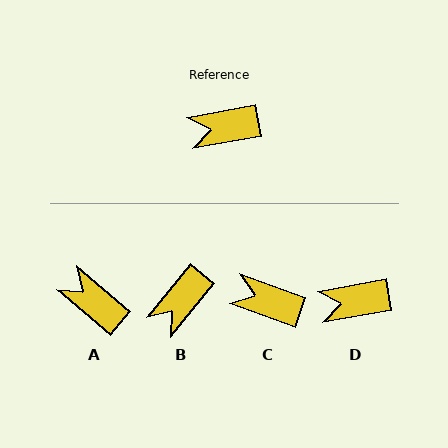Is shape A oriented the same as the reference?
No, it is off by about 50 degrees.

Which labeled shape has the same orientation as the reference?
D.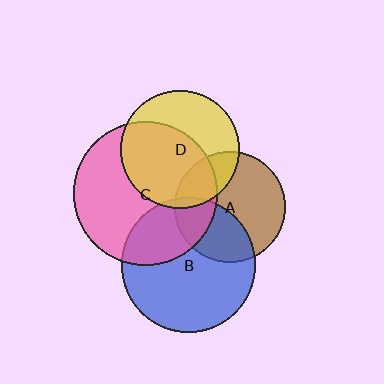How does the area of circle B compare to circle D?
Approximately 1.3 times.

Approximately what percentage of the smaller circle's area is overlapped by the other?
Approximately 30%.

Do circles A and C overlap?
Yes.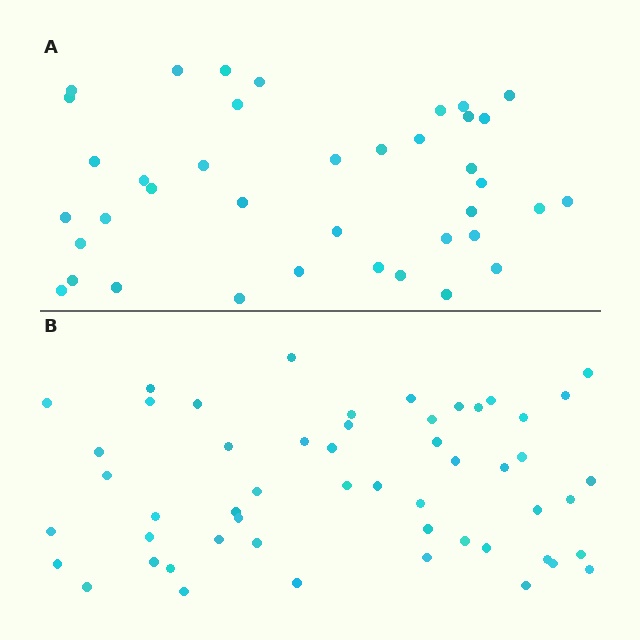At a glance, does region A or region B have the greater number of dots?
Region B (the bottom region) has more dots.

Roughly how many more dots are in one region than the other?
Region B has approximately 15 more dots than region A.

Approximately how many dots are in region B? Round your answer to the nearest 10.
About 50 dots. (The exact count is 53, which rounds to 50.)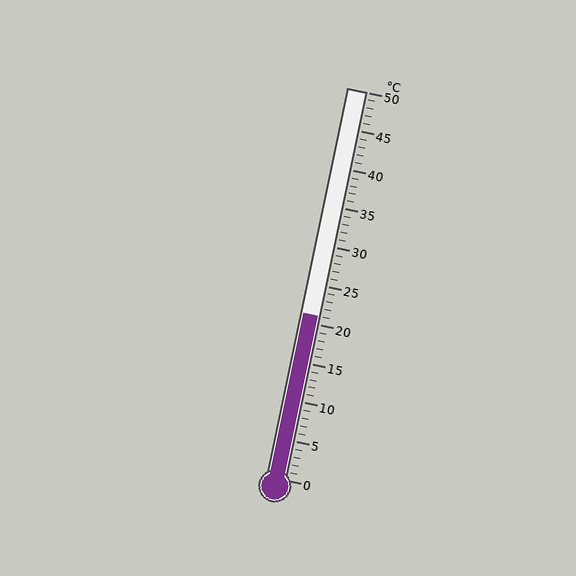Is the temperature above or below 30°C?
The temperature is below 30°C.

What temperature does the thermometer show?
The thermometer shows approximately 21°C.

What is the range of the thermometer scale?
The thermometer scale ranges from 0°C to 50°C.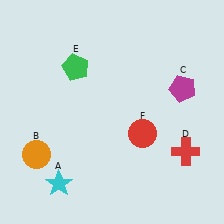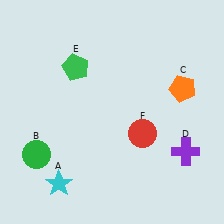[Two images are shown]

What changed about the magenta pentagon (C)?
In Image 1, C is magenta. In Image 2, it changed to orange.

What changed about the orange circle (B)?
In Image 1, B is orange. In Image 2, it changed to green.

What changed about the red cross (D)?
In Image 1, D is red. In Image 2, it changed to purple.